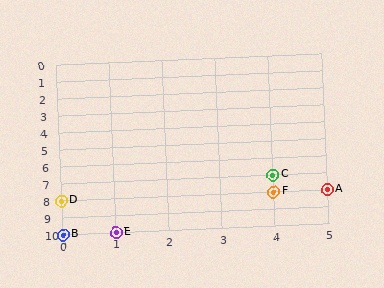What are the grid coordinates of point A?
Point A is at grid coordinates (5, 8).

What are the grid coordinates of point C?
Point C is at grid coordinates (4, 7).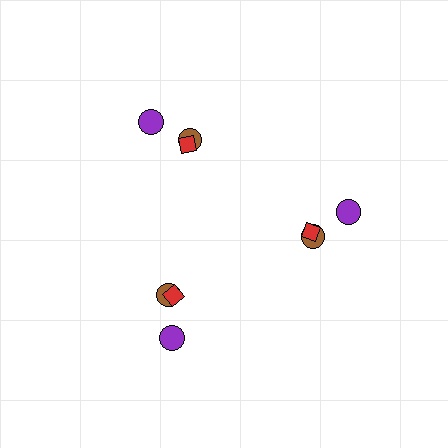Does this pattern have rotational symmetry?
Yes, this pattern has 3-fold rotational symmetry. It looks the same after rotating 120 degrees around the center.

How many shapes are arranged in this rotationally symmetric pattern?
There are 9 shapes, arranged in 3 groups of 3.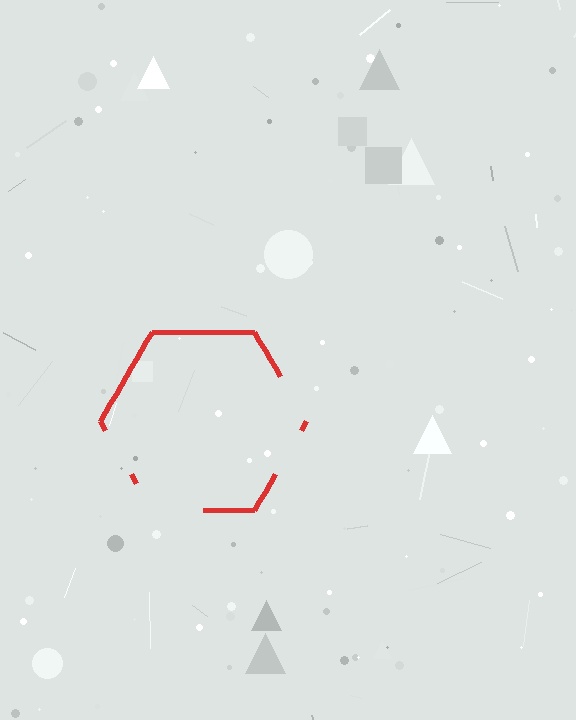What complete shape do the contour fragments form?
The contour fragments form a hexagon.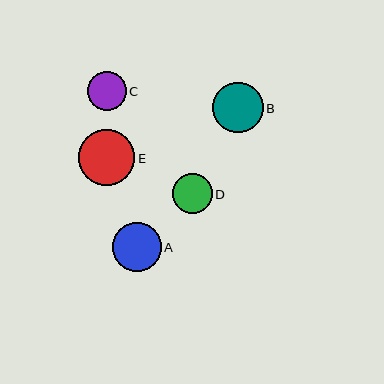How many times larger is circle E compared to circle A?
Circle E is approximately 1.1 times the size of circle A.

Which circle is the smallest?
Circle C is the smallest with a size of approximately 39 pixels.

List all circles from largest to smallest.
From largest to smallest: E, B, A, D, C.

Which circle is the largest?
Circle E is the largest with a size of approximately 56 pixels.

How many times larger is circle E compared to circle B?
Circle E is approximately 1.1 times the size of circle B.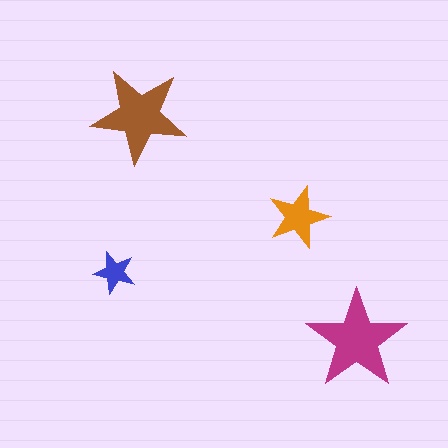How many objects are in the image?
There are 4 objects in the image.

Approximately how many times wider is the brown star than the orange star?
About 1.5 times wider.